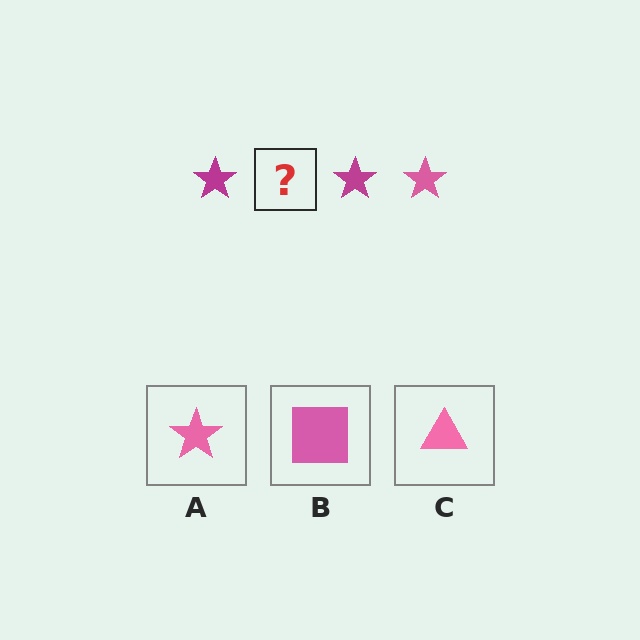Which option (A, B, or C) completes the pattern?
A.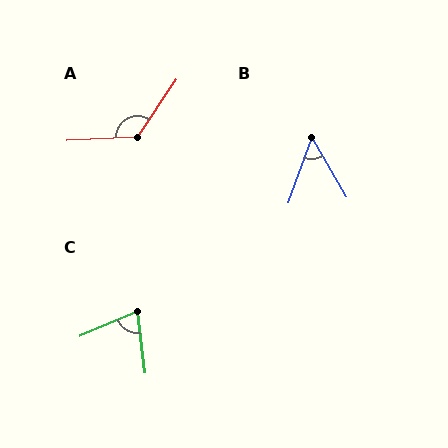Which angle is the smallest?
B, at approximately 50 degrees.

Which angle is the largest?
A, at approximately 126 degrees.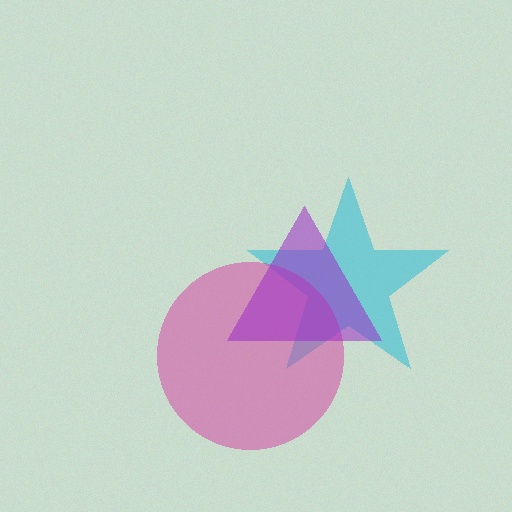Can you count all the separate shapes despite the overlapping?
Yes, there are 3 separate shapes.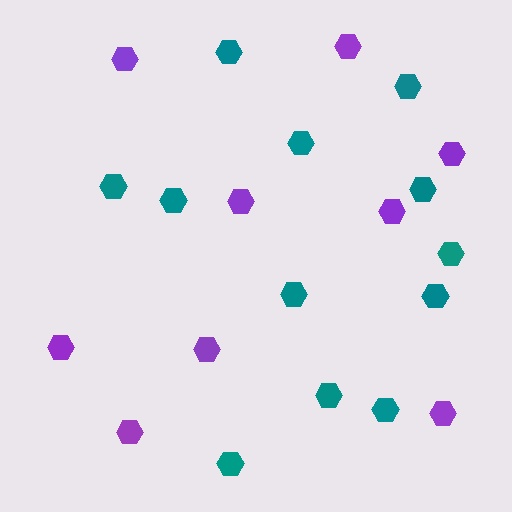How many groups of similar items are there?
There are 2 groups: one group of purple hexagons (9) and one group of teal hexagons (12).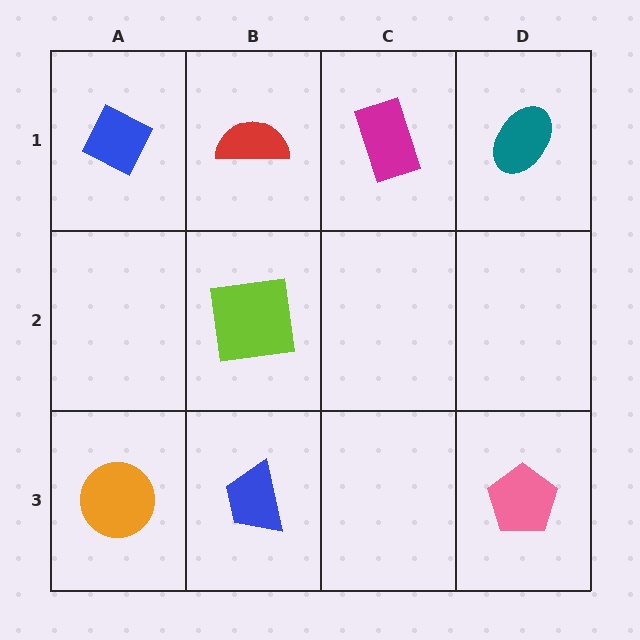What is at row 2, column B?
A lime square.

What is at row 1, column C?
A magenta rectangle.